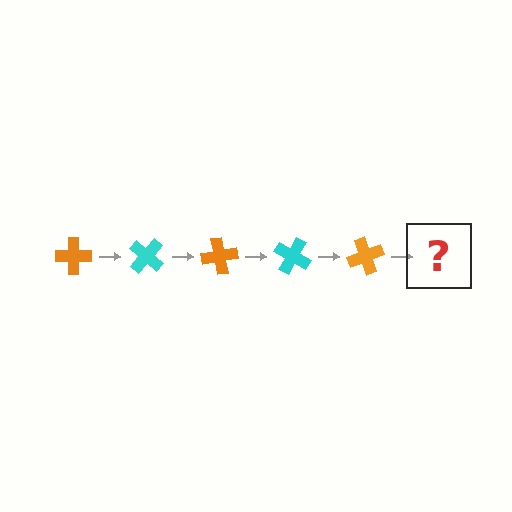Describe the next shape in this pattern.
It should be a cyan cross, rotated 200 degrees from the start.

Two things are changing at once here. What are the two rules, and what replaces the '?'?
The two rules are that it rotates 40 degrees each step and the color cycles through orange and cyan. The '?' should be a cyan cross, rotated 200 degrees from the start.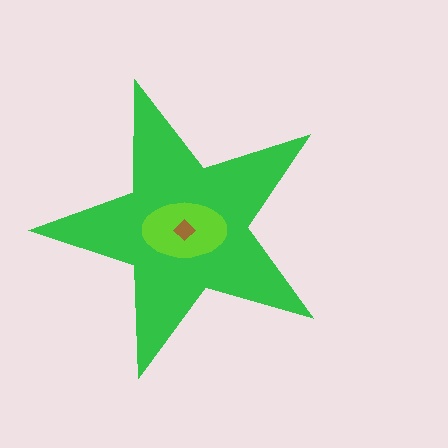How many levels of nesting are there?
3.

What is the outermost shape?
The green star.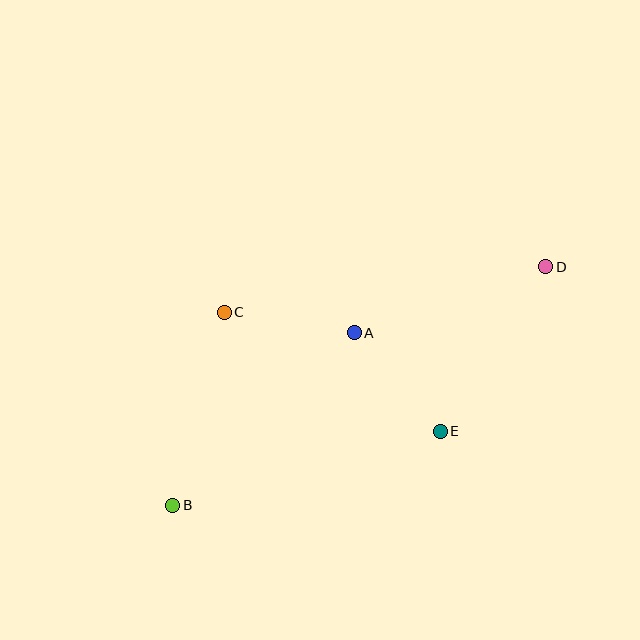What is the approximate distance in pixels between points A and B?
The distance between A and B is approximately 251 pixels.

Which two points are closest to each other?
Points A and E are closest to each other.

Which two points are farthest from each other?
Points B and D are farthest from each other.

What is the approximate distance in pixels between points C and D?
The distance between C and D is approximately 325 pixels.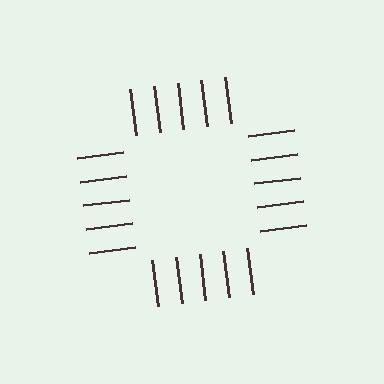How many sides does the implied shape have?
4 sides — the line-ends trace a square.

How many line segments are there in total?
20 — 5 along each of the 4 edges.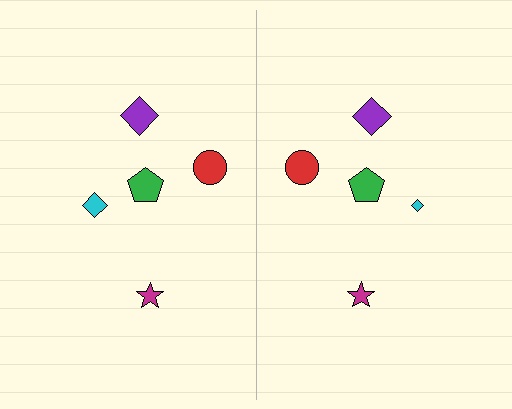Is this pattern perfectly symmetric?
No, the pattern is not perfectly symmetric. The cyan diamond on the right side has a different size than its mirror counterpart.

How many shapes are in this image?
There are 10 shapes in this image.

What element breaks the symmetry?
The cyan diamond on the right side has a different size than its mirror counterpart.